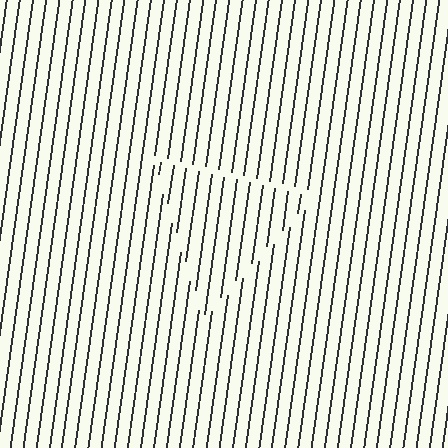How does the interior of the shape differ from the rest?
The interior of the shape contains the same grating, shifted by half a period — the contour is defined by the phase discontinuity where line-ends from the inner and outer gratings abut.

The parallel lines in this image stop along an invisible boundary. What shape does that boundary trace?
An illusory triangle. The interior of the shape contains the same grating, shifted by half a period — the contour is defined by the phase discontinuity where line-ends from the inner and outer gratings abut.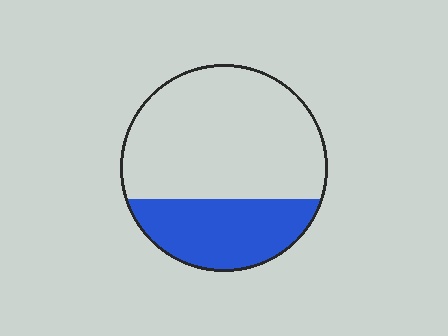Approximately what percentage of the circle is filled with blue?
Approximately 30%.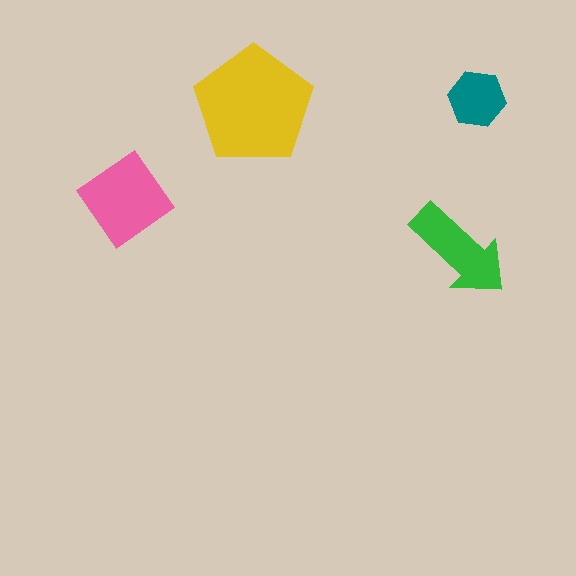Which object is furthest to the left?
The pink diamond is leftmost.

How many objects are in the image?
There are 4 objects in the image.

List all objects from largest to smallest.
The yellow pentagon, the pink diamond, the green arrow, the teal hexagon.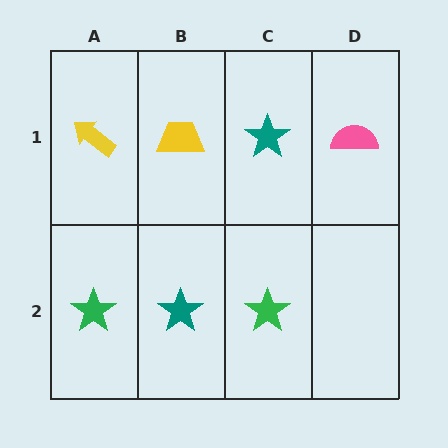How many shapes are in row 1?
4 shapes.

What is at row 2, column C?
A green star.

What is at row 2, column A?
A green star.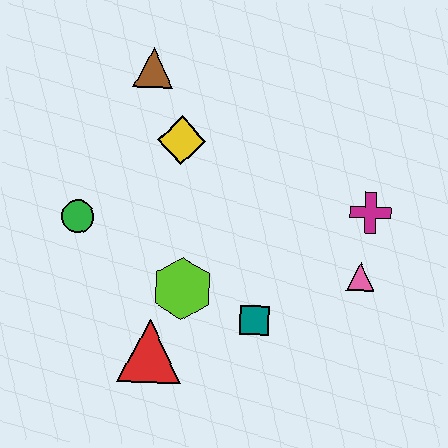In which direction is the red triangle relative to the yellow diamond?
The red triangle is below the yellow diamond.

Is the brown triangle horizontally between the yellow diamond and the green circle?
Yes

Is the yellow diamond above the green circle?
Yes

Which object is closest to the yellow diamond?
The brown triangle is closest to the yellow diamond.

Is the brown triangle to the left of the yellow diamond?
Yes